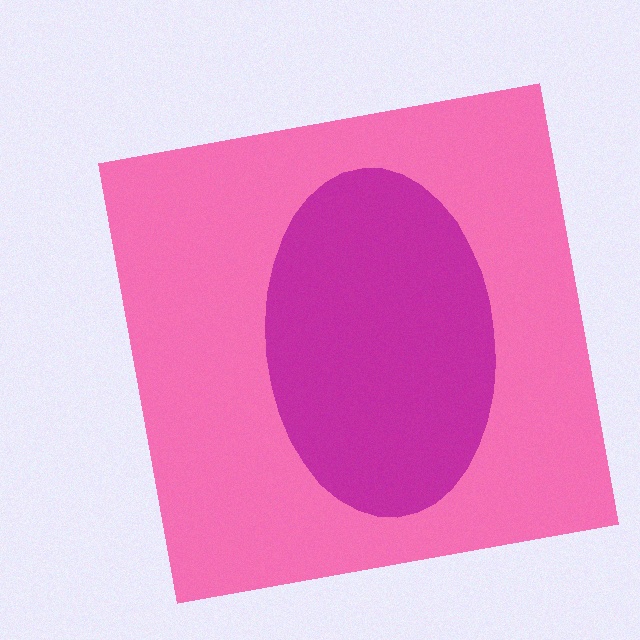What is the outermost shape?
The pink square.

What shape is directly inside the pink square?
The magenta ellipse.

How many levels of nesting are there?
2.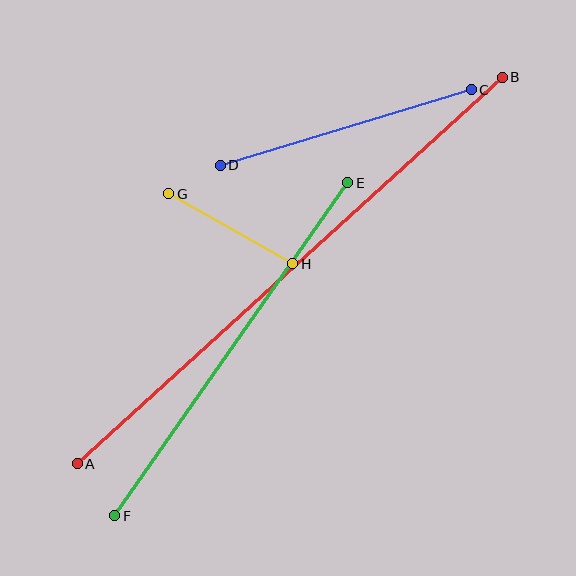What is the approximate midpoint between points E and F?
The midpoint is at approximately (231, 349) pixels.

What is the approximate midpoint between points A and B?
The midpoint is at approximately (290, 270) pixels.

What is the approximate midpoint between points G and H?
The midpoint is at approximately (231, 229) pixels.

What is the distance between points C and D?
The distance is approximately 262 pixels.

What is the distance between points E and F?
The distance is approximately 407 pixels.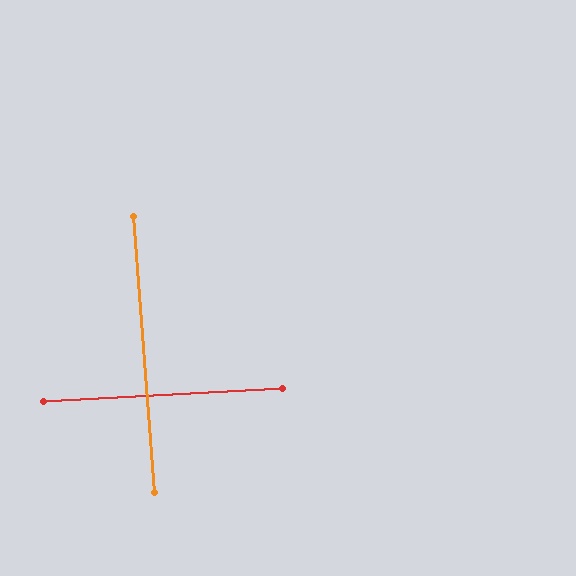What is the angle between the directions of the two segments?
Approximately 89 degrees.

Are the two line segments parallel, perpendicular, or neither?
Perpendicular — they meet at approximately 89°.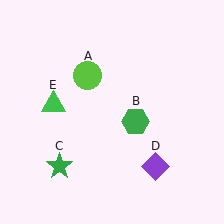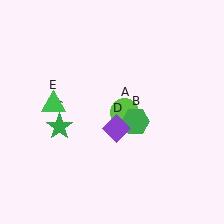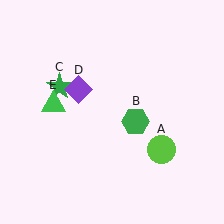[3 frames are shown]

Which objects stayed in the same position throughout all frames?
Green hexagon (object B) and green triangle (object E) remained stationary.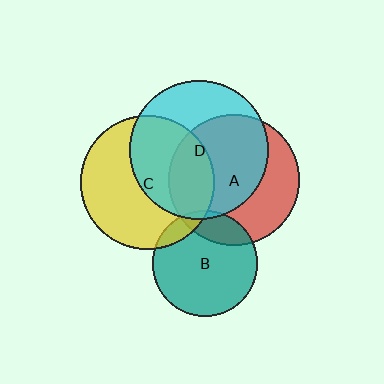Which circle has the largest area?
Circle D (cyan).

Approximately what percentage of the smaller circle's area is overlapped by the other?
Approximately 25%.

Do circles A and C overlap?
Yes.